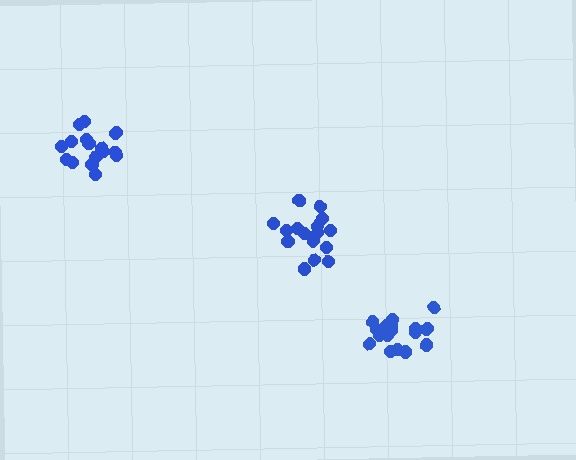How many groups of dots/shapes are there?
There are 3 groups.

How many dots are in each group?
Group 1: 16 dots, Group 2: 18 dots, Group 3: 17 dots (51 total).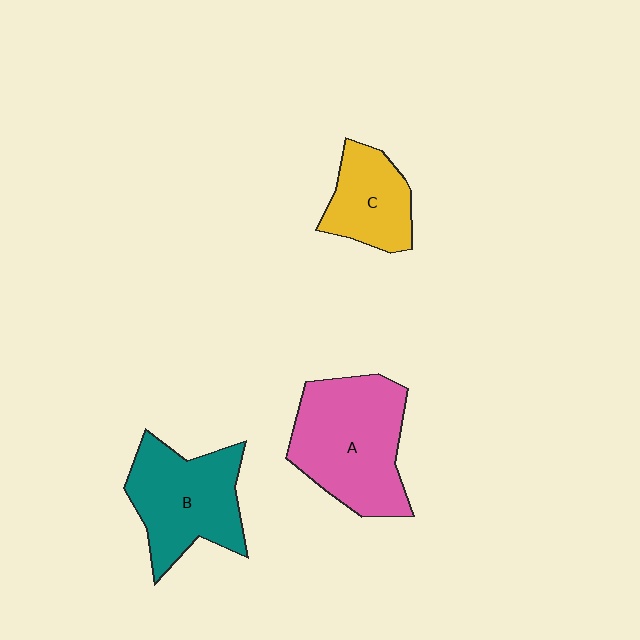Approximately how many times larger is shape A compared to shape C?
Approximately 1.8 times.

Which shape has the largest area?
Shape A (pink).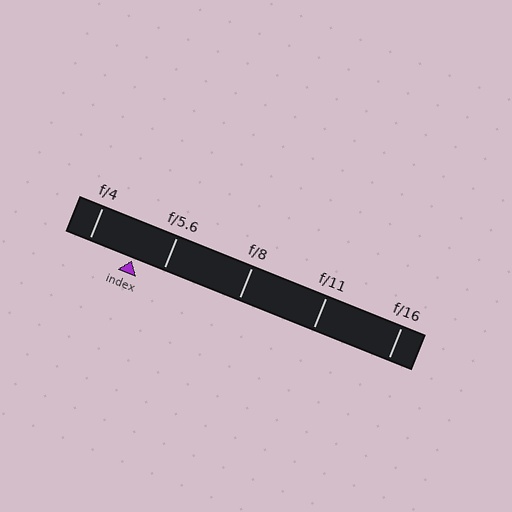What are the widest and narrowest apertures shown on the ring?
The widest aperture shown is f/4 and the narrowest is f/16.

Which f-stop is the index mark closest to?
The index mark is closest to f/5.6.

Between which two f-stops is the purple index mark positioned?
The index mark is between f/4 and f/5.6.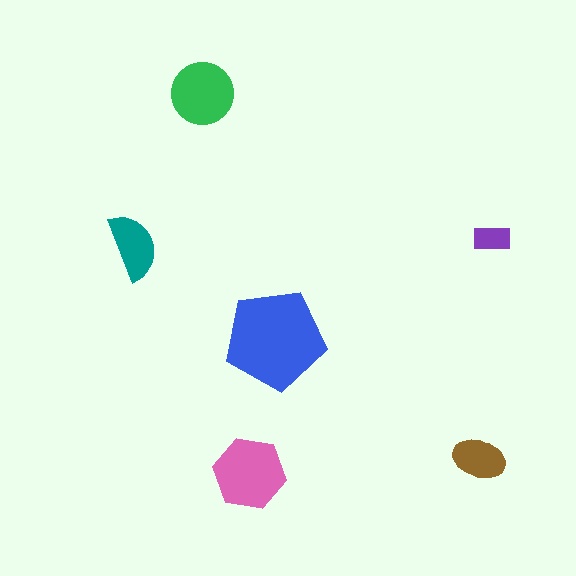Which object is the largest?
The blue pentagon.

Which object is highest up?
The green circle is topmost.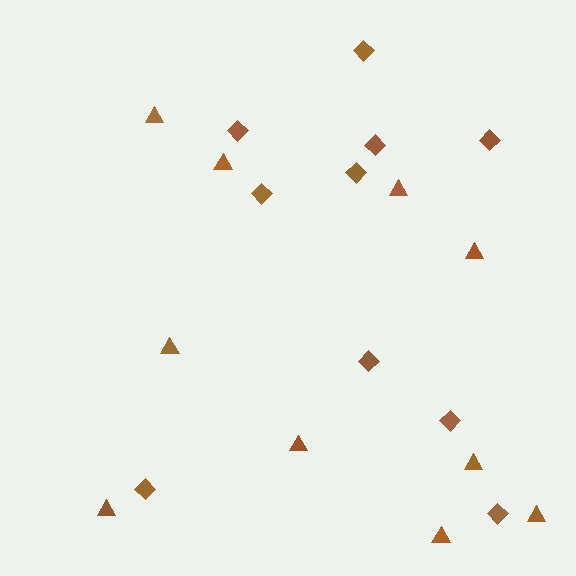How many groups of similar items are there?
There are 2 groups: one group of triangles (10) and one group of diamonds (10).